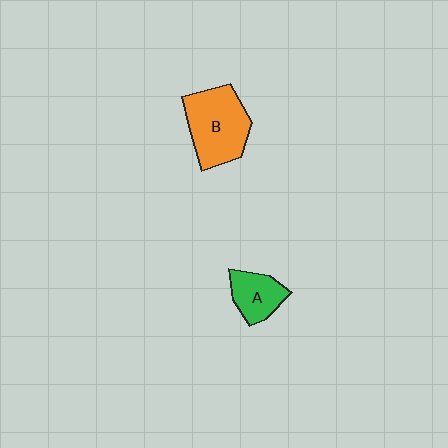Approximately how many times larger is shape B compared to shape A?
Approximately 1.8 times.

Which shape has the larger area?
Shape B (orange).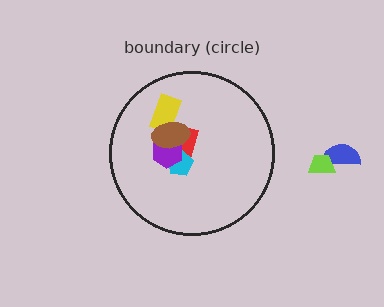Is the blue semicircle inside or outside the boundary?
Outside.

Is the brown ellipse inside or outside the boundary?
Inside.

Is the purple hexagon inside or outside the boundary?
Inside.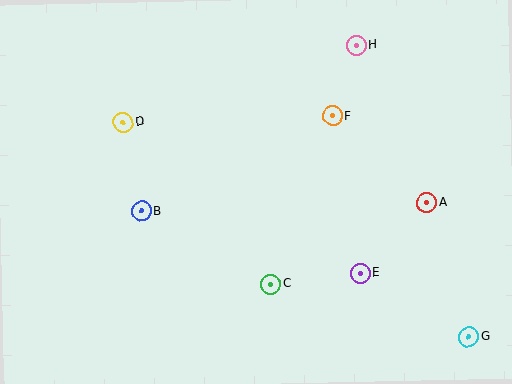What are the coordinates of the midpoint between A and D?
The midpoint between A and D is at (275, 162).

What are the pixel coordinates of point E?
Point E is at (360, 273).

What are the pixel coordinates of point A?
Point A is at (427, 203).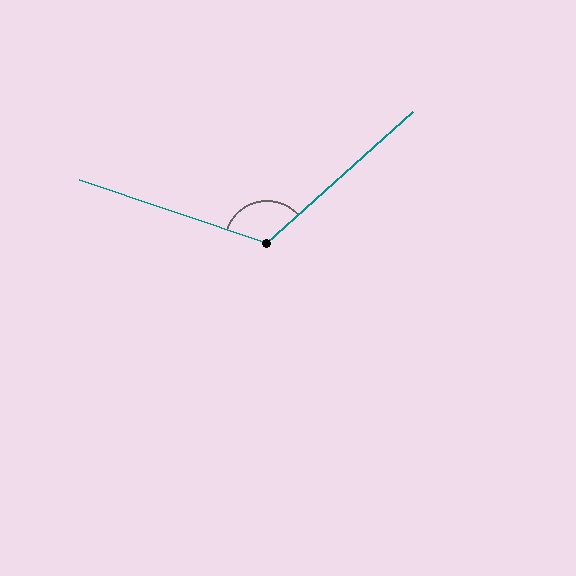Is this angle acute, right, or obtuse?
It is obtuse.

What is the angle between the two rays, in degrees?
Approximately 120 degrees.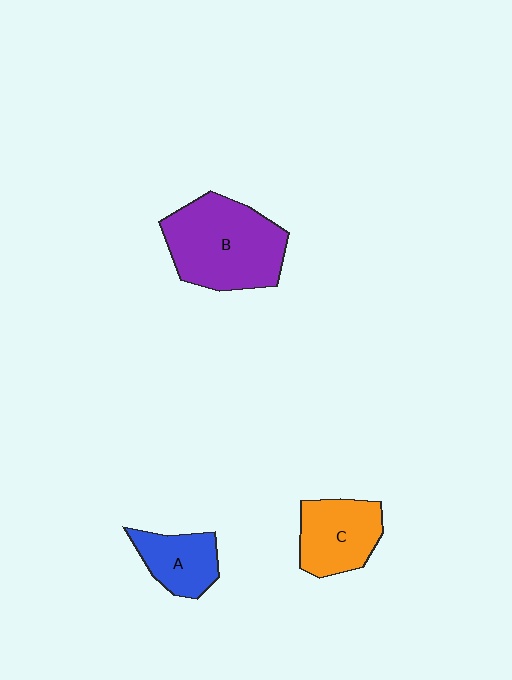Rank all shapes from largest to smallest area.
From largest to smallest: B (purple), C (orange), A (blue).